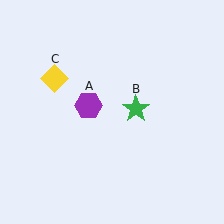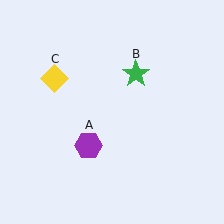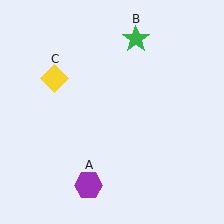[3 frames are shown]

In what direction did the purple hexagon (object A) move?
The purple hexagon (object A) moved down.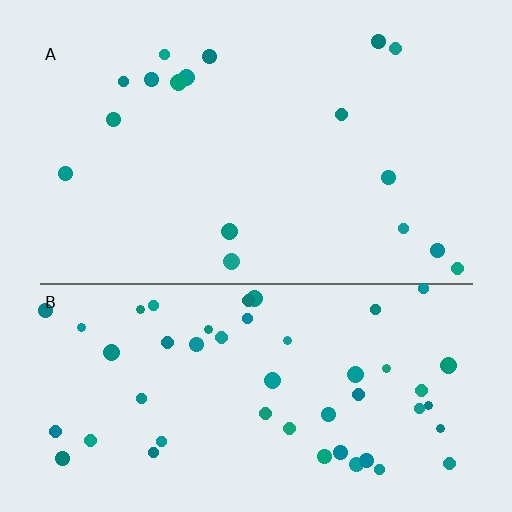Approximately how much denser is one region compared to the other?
Approximately 3.0× — region B over region A.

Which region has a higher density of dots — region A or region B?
B (the bottom).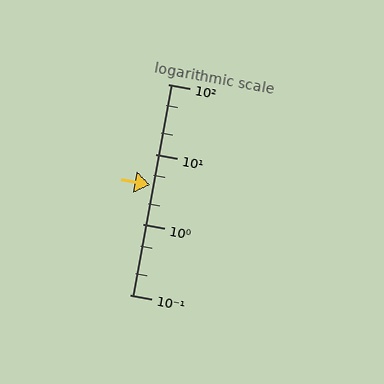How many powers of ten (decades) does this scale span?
The scale spans 3 decades, from 0.1 to 100.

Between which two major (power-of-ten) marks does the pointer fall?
The pointer is between 1 and 10.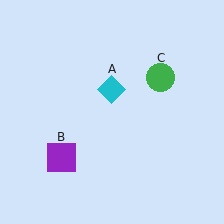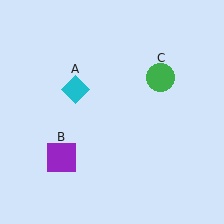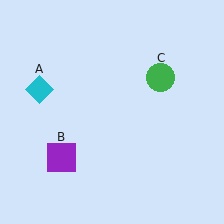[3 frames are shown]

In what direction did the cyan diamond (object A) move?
The cyan diamond (object A) moved left.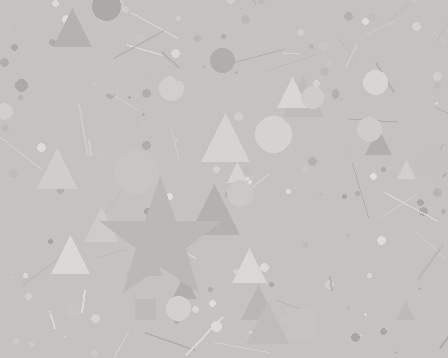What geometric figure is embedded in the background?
A star is embedded in the background.